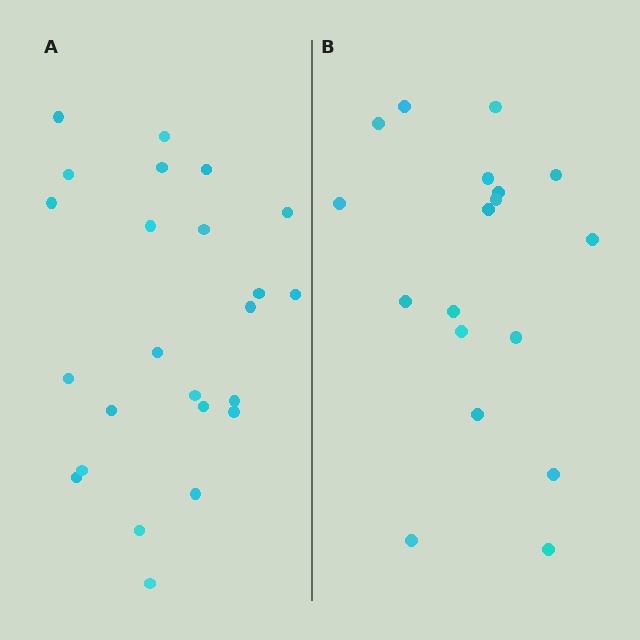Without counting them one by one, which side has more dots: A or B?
Region A (the left region) has more dots.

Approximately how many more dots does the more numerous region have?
Region A has about 6 more dots than region B.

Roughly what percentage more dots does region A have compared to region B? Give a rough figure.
About 35% more.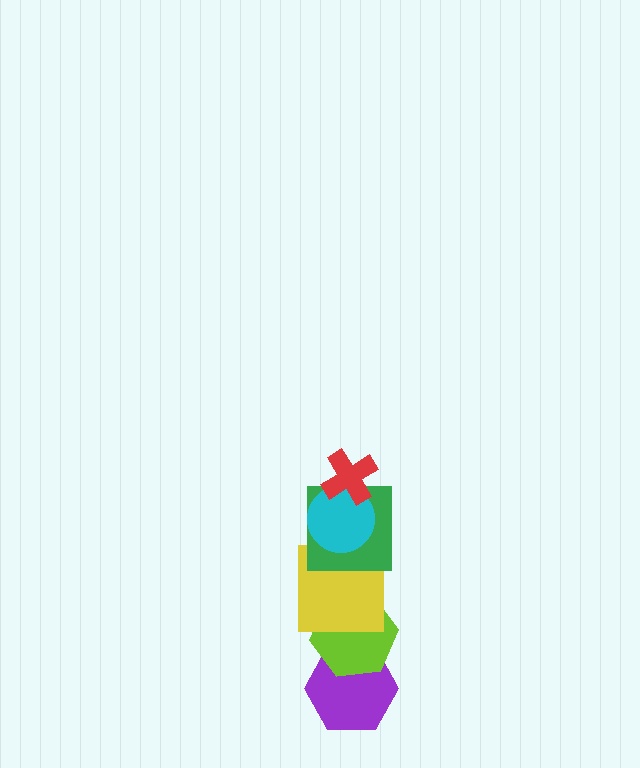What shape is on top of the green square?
The cyan circle is on top of the green square.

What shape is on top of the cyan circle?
The red cross is on top of the cyan circle.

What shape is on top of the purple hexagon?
The lime hexagon is on top of the purple hexagon.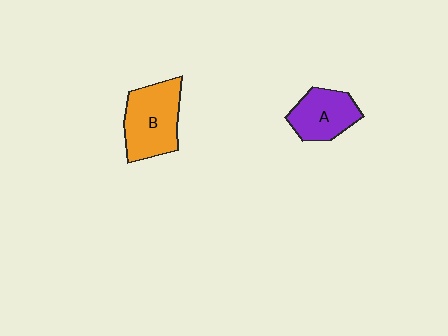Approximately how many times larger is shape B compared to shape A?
Approximately 1.3 times.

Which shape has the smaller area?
Shape A (purple).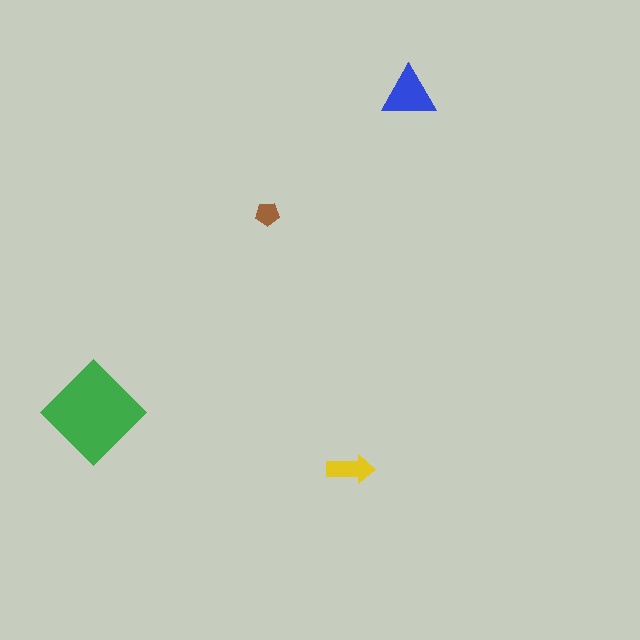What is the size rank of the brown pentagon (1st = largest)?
4th.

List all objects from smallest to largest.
The brown pentagon, the yellow arrow, the blue triangle, the green diamond.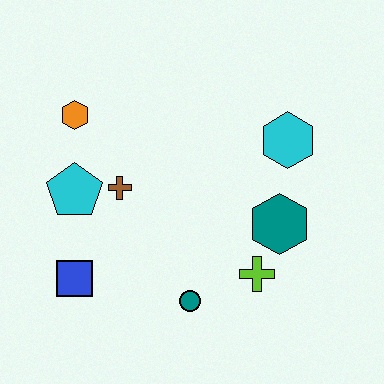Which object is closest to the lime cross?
The teal hexagon is closest to the lime cross.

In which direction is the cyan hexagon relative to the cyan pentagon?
The cyan hexagon is to the right of the cyan pentagon.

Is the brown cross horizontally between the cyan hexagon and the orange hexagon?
Yes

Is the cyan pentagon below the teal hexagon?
No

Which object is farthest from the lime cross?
The orange hexagon is farthest from the lime cross.